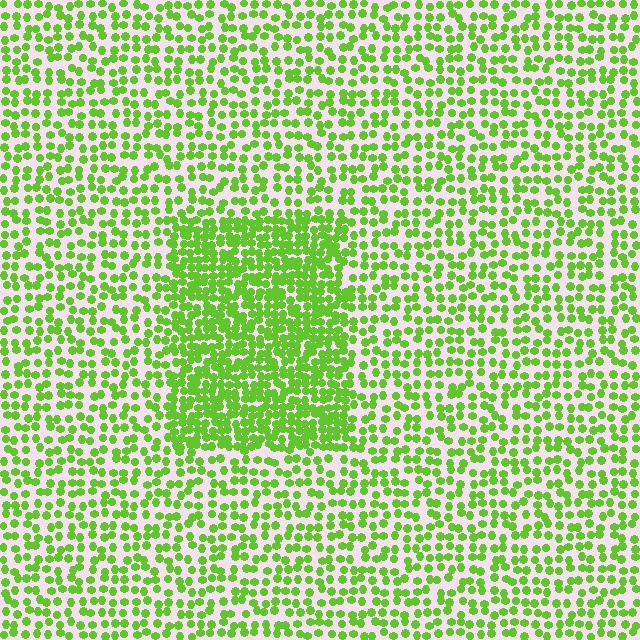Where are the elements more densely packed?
The elements are more densely packed inside the rectangle boundary.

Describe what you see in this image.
The image contains small lime elements arranged at two different densities. A rectangle-shaped region is visible where the elements are more densely packed than the surrounding area.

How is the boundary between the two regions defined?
The boundary is defined by a change in element density (approximately 2.0x ratio). All elements are the same color, size, and shape.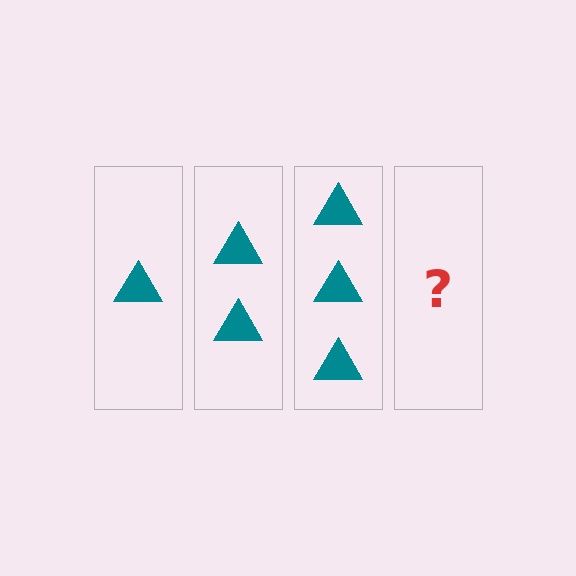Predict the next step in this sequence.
The next step is 4 triangles.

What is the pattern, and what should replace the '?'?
The pattern is that each step adds one more triangle. The '?' should be 4 triangles.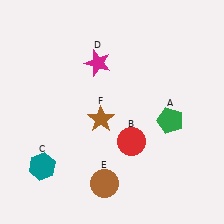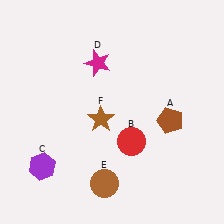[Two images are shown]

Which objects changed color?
A changed from green to brown. C changed from teal to purple.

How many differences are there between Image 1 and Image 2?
There are 2 differences between the two images.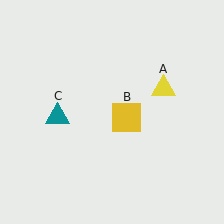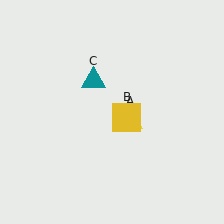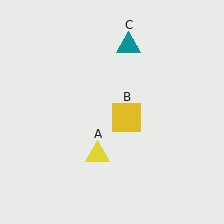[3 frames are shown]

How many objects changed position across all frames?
2 objects changed position: yellow triangle (object A), teal triangle (object C).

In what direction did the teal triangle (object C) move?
The teal triangle (object C) moved up and to the right.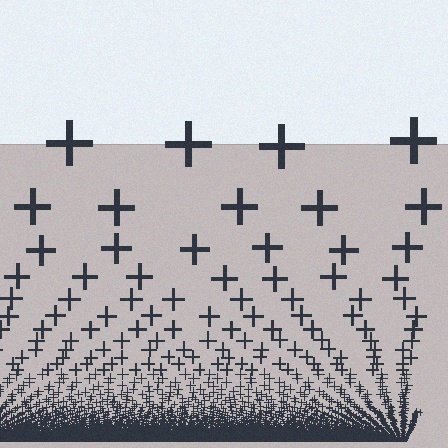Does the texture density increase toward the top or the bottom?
Density increases toward the bottom.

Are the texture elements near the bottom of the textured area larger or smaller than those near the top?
Smaller. The gradient is inverted — elements near the bottom are smaller and denser.